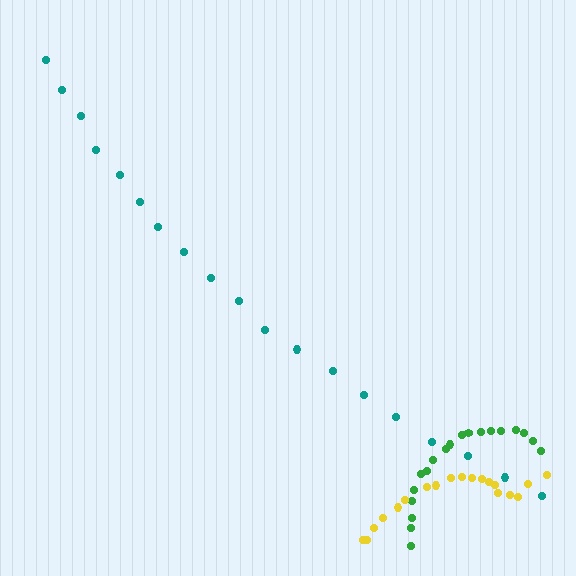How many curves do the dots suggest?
There are 3 distinct paths.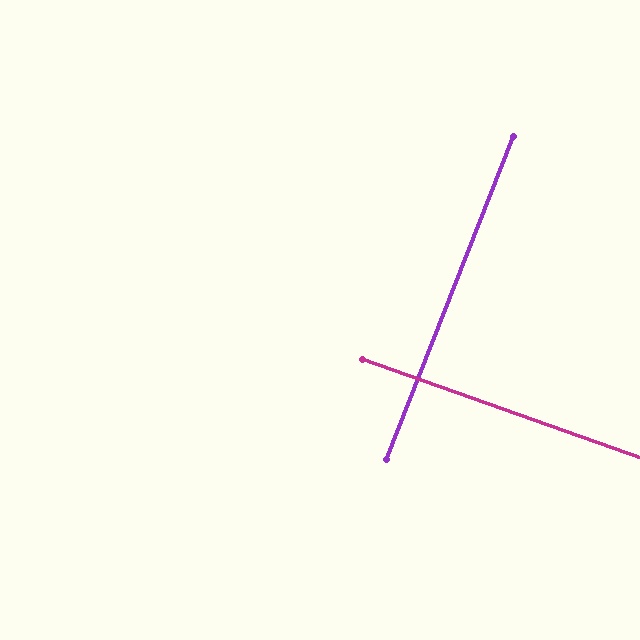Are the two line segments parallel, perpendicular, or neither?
Perpendicular — they meet at approximately 88°.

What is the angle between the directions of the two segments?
Approximately 88 degrees.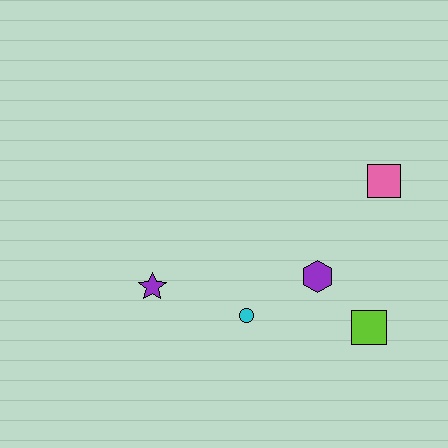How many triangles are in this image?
There are no triangles.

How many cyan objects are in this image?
There is 1 cyan object.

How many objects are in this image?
There are 5 objects.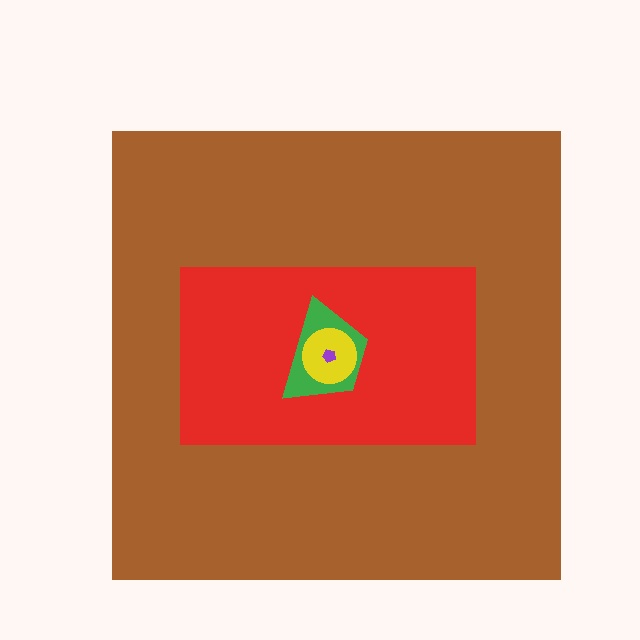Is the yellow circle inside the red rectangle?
Yes.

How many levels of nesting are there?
5.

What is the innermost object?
The purple pentagon.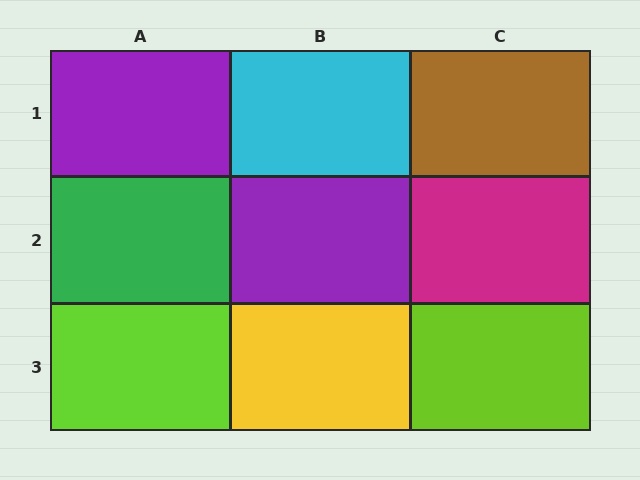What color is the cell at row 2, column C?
Magenta.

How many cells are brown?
1 cell is brown.